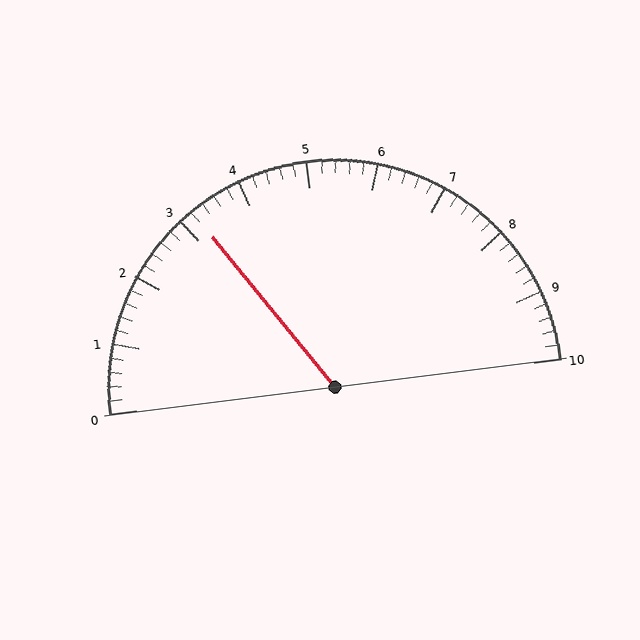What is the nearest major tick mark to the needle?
The nearest major tick mark is 3.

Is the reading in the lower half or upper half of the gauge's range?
The reading is in the lower half of the range (0 to 10).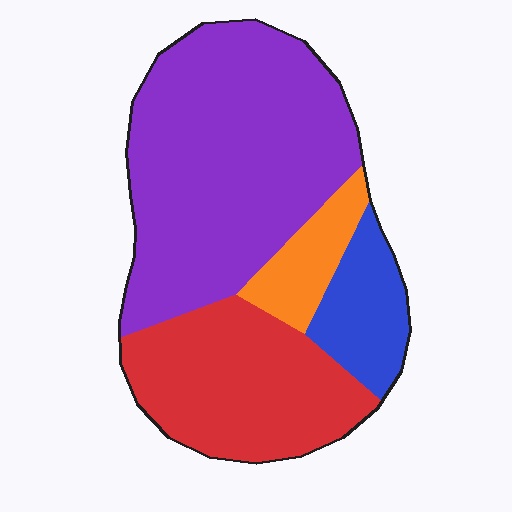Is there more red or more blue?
Red.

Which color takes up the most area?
Purple, at roughly 50%.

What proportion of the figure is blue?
Blue covers 12% of the figure.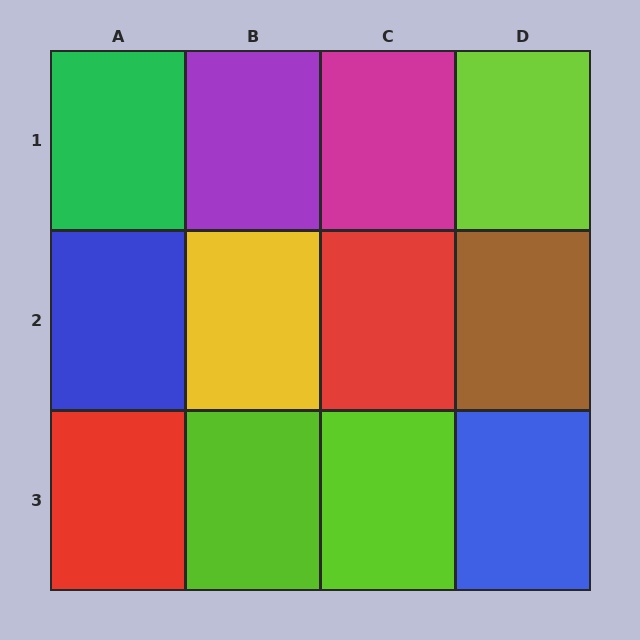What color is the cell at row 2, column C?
Red.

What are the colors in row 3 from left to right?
Red, lime, lime, blue.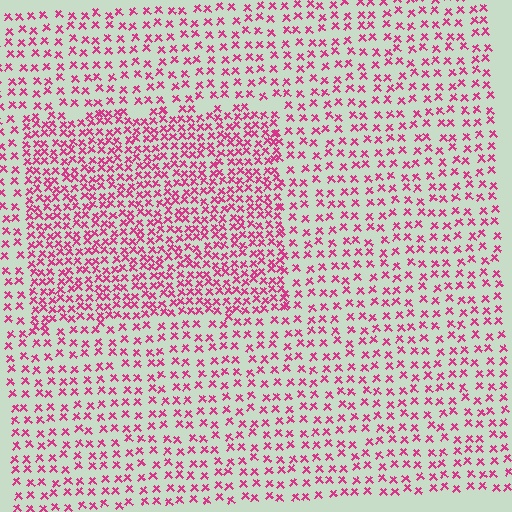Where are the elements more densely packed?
The elements are more densely packed inside the rectangle boundary.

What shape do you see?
I see a rectangle.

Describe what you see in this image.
The image contains small magenta elements arranged at two different densities. A rectangle-shaped region is visible where the elements are more densely packed than the surrounding area.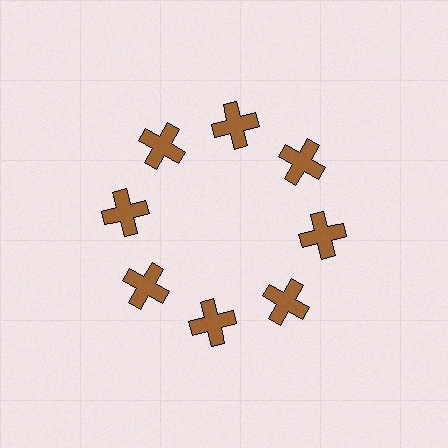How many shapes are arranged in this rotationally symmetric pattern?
There are 8 shapes, arranged in 8 groups of 1.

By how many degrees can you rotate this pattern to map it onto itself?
The pattern maps onto itself every 45 degrees of rotation.